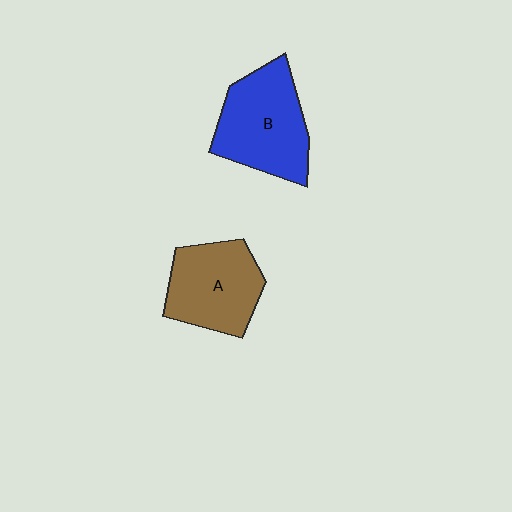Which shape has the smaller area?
Shape A (brown).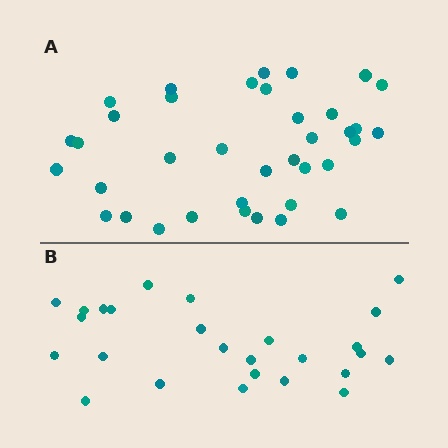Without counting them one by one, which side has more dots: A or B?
Region A (the top region) has more dots.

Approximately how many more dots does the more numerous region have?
Region A has roughly 12 or so more dots than region B.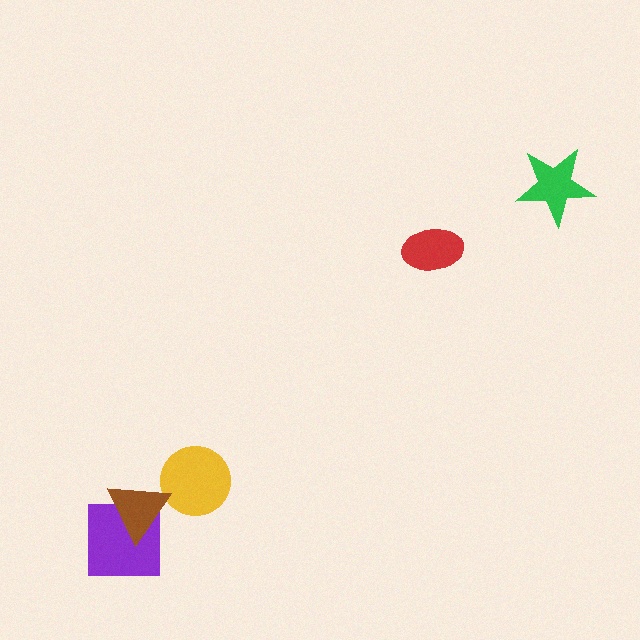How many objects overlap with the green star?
0 objects overlap with the green star.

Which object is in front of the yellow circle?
The brown triangle is in front of the yellow circle.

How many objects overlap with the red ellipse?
0 objects overlap with the red ellipse.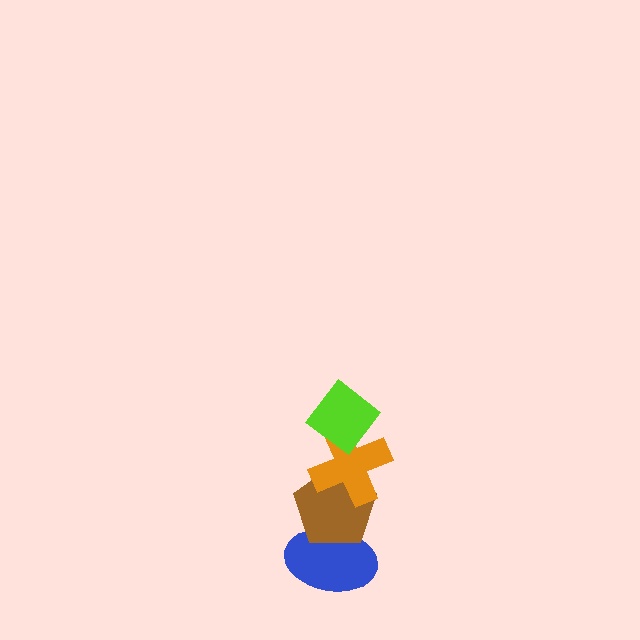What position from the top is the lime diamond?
The lime diamond is 1st from the top.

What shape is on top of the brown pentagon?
The orange cross is on top of the brown pentagon.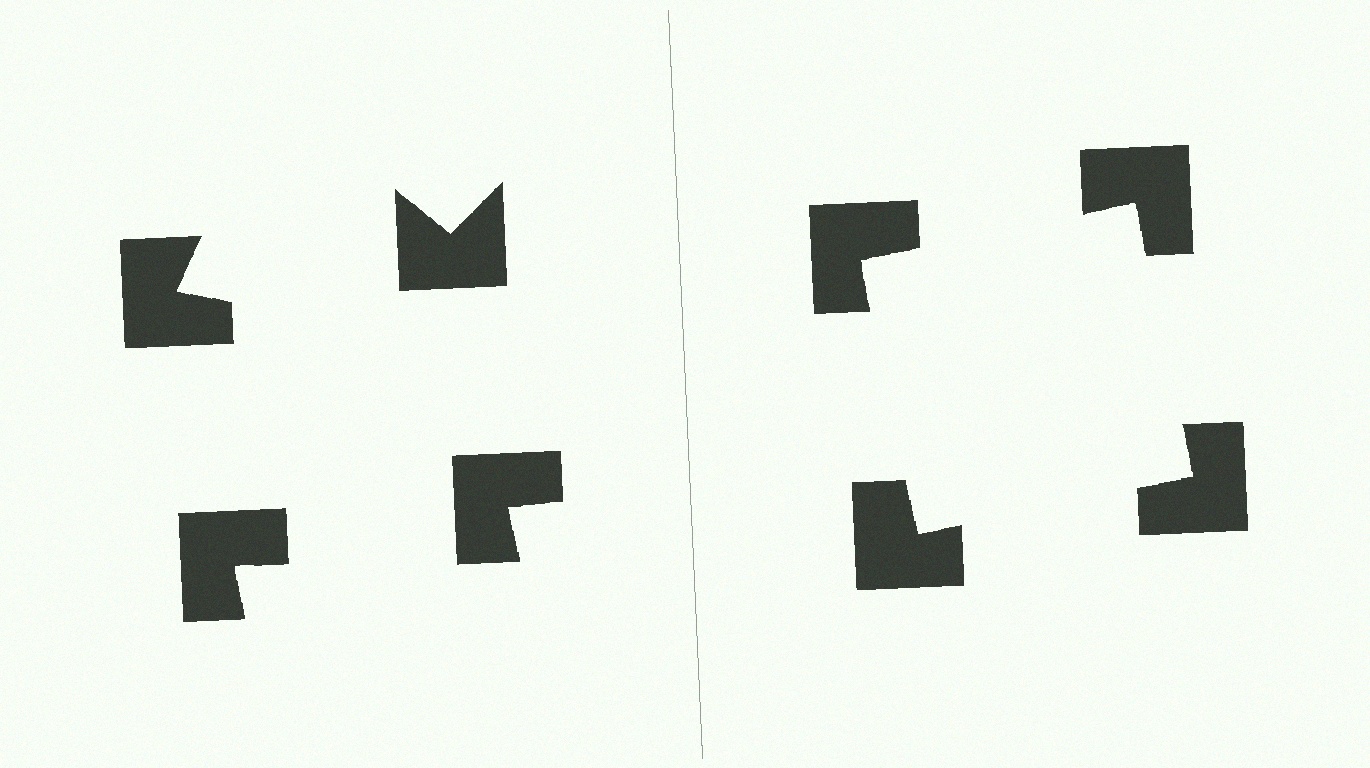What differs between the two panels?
The notched squares are positioned identically on both sides; only the wedge orientations differ. On the right they align to a square; on the left they are misaligned.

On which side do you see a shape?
An illusory square appears on the right side. On the left side the wedge cuts are rotated, so no coherent shape forms.